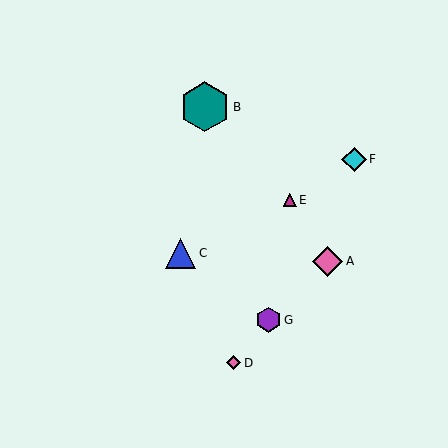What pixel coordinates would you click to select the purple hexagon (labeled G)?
Click at (269, 320) to select the purple hexagon G.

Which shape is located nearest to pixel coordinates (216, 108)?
The teal hexagon (labeled B) at (205, 107) is nearest to that location.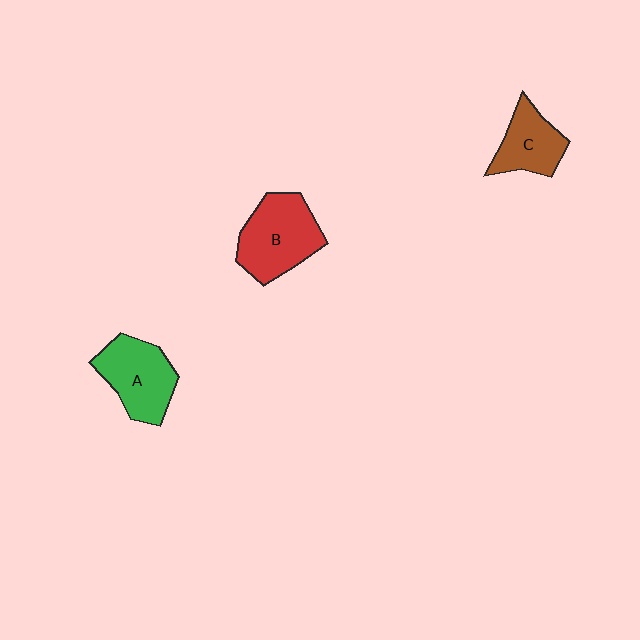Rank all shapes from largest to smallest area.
From largest to smallest: B (red), A (green), C (brown).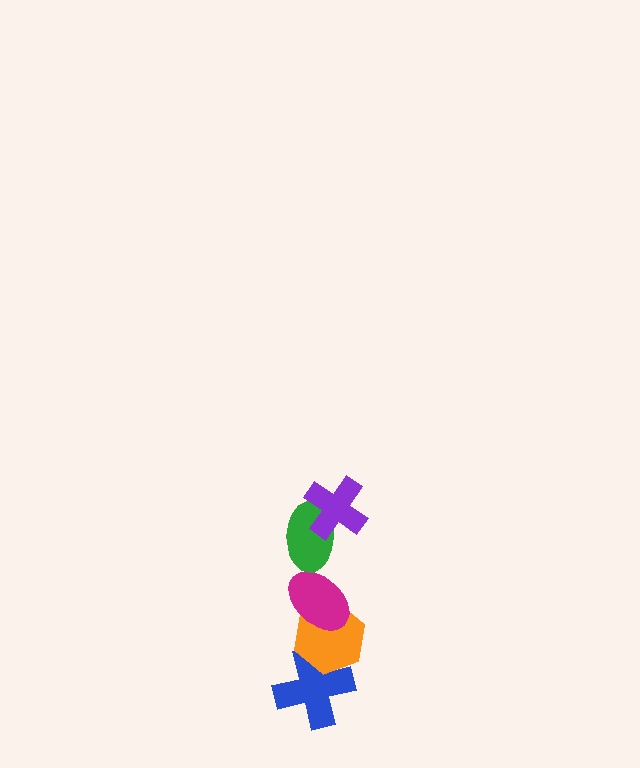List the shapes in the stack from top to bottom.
From top to bottom: the purple cross, the green ellipse, the magenta ellipse, the orange hexagon, the blue cross.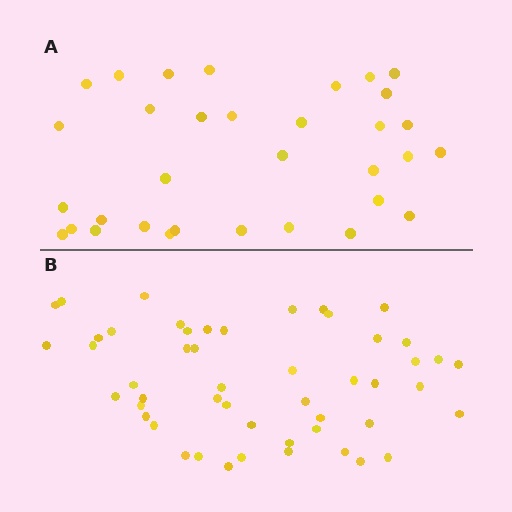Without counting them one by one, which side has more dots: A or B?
Region B (the bottom region) has more dots.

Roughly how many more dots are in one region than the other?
Region B has approximately 15 more dots than region A.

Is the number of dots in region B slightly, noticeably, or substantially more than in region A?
Region B has substantially more. The ratio is roughly 1.5 to 1.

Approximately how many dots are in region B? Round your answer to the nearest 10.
About 50 dots.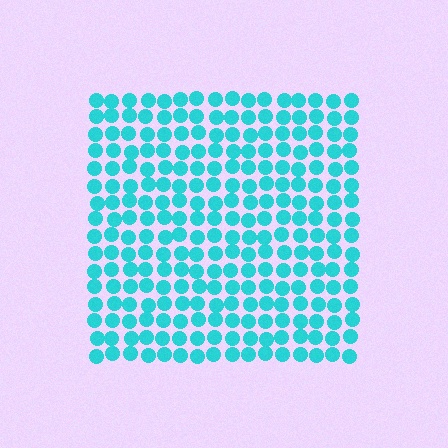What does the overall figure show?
The overall figure shows a square.